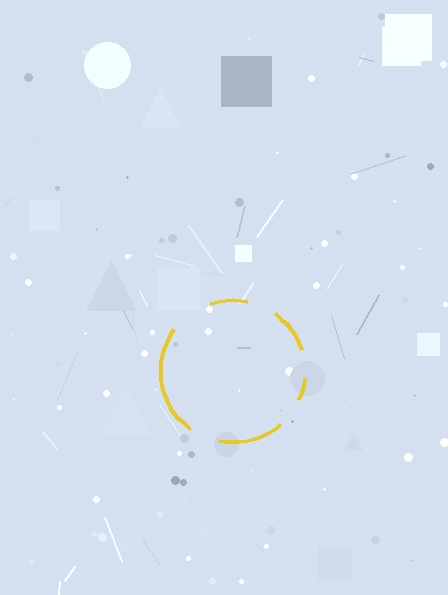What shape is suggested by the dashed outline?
The dashed outline suggests a circle.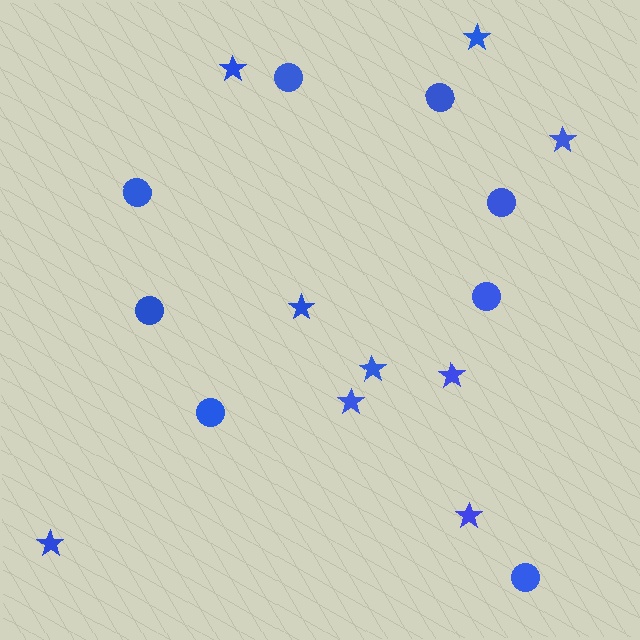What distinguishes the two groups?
There are 2 groups: one group of circles (8) and one group of stars (9).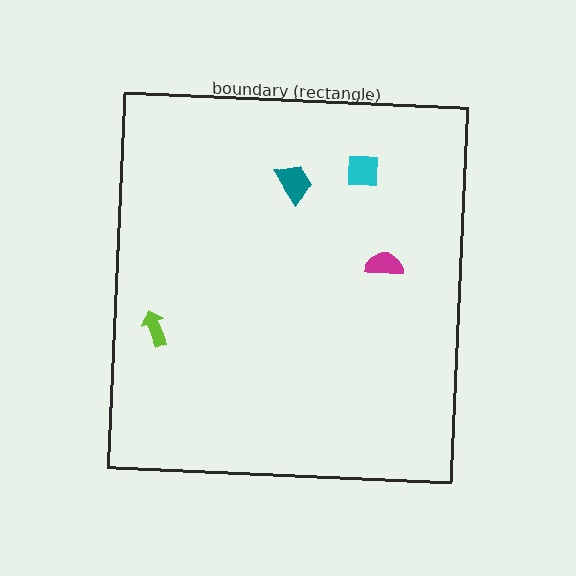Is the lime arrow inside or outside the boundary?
Inside.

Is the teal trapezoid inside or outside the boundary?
Inside.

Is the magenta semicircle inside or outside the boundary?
Inside.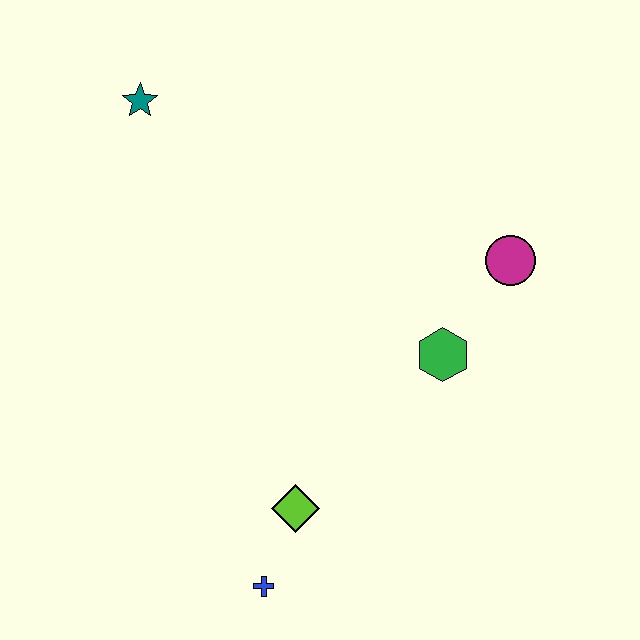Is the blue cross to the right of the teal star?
Yes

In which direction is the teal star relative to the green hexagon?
The teal star is to the left of the green hexagon.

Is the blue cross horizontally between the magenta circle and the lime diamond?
No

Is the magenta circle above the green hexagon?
Yes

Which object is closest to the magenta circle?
The green hexagon is closest to the magenta circle.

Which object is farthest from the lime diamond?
The teal star is farthest from the lime diamond.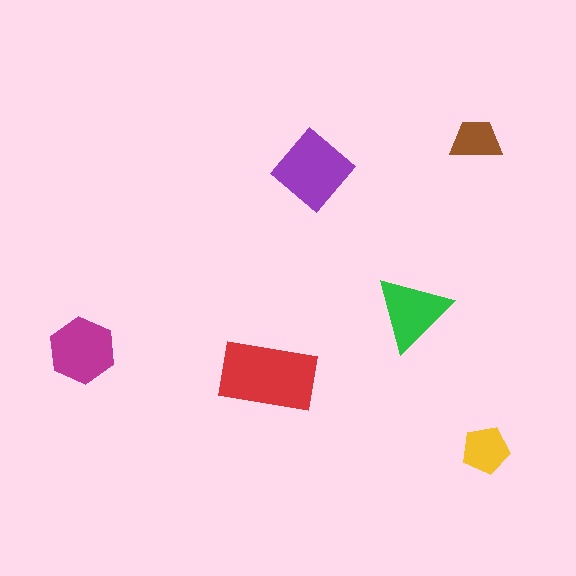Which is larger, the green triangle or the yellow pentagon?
The green triangle.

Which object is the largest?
The red rectangle.